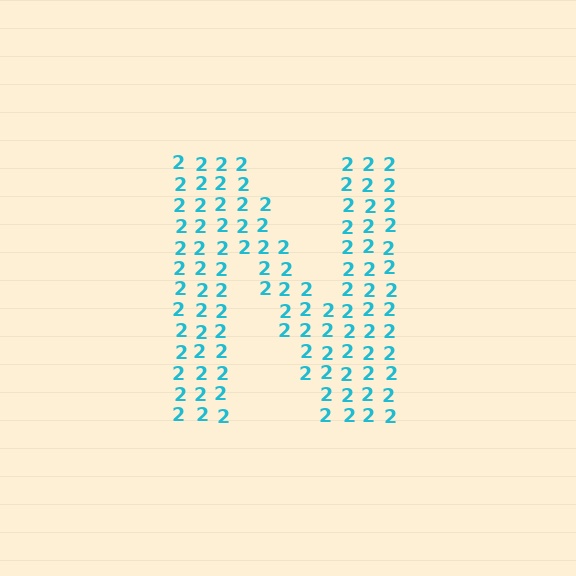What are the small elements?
The small elements are digit 2's.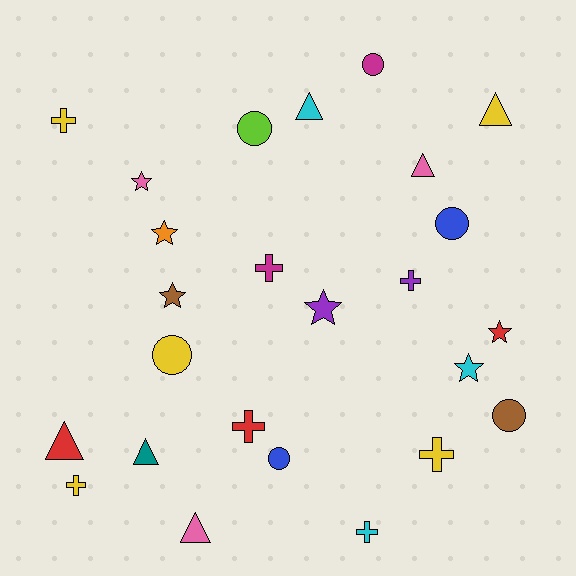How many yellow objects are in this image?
There are 5 yellow objects.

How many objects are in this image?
There are 25 objects.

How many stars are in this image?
There are 6 stars.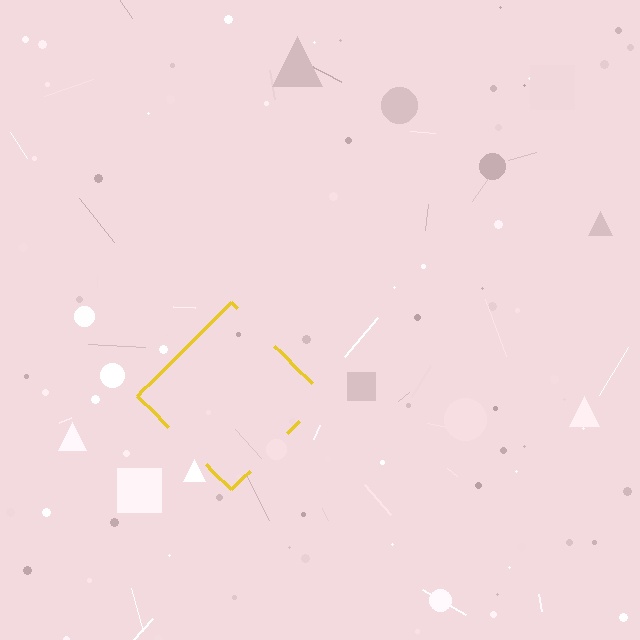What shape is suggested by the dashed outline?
The dashed outline suggests a diamond.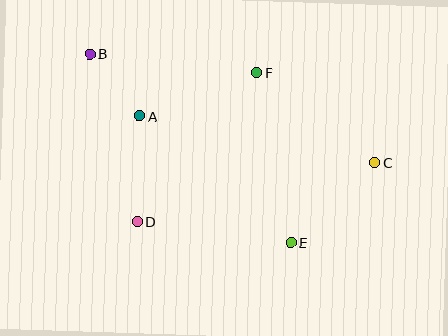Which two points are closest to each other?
Points A and B are closest to each other.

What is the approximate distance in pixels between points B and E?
The distance between B and E is approximately 275 pixels.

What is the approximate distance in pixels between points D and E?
The distance between D and E is approximately 155 pixels.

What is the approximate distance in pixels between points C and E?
The distance between C and E is approximately 116 pixels.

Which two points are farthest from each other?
Points B and C are farthest from each other.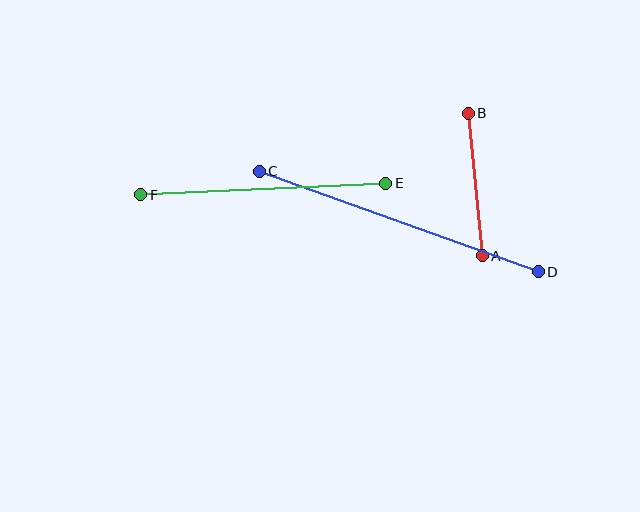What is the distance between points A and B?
The distance is approximately 143 pixels.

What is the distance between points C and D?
The distance is approximately 297 pixels.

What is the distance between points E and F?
The distance is approximately 245 pixels.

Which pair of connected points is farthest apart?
Points C and D are farthest apart.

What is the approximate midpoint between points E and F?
The midpoint is at approximately (263, 189) pixels.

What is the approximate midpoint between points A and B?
The midpoint is at approximately (475, 184) pixels.